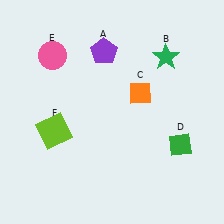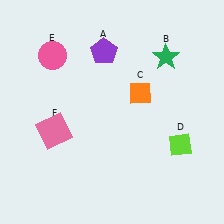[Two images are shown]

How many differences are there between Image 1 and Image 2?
There are 2 differences between the two images.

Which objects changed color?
D changed from green to lime. F changed from lime to pink.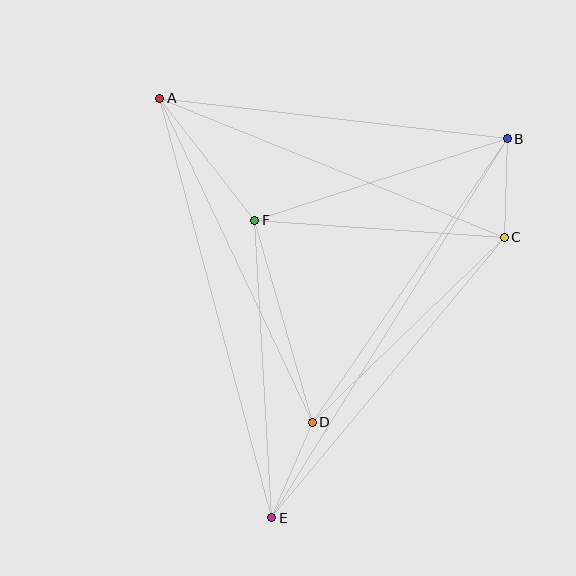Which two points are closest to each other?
Points B and C are closest to each other.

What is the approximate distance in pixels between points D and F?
The distance between D and F is approximately 210 pixels.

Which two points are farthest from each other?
Points B and E are farthest from each other.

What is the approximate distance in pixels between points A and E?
The distance between A and E is approximately 434 pixels.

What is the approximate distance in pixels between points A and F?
The distance between A and F is approximately 155 pixels.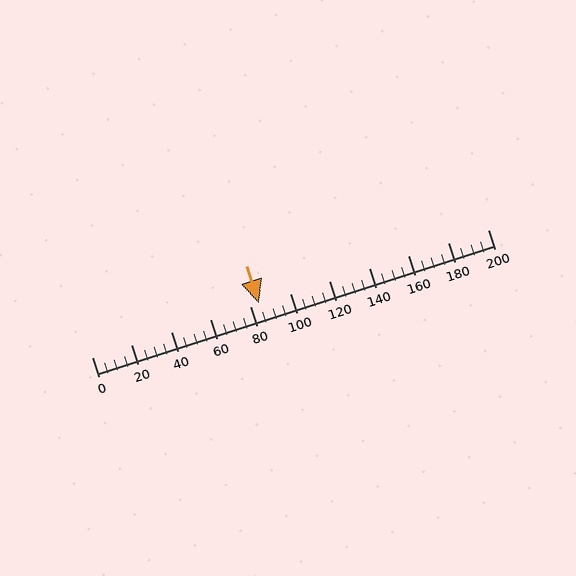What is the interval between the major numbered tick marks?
The major tick marks are spaced 20 units apart.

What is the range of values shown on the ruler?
The ruler shows values from 0 to 200.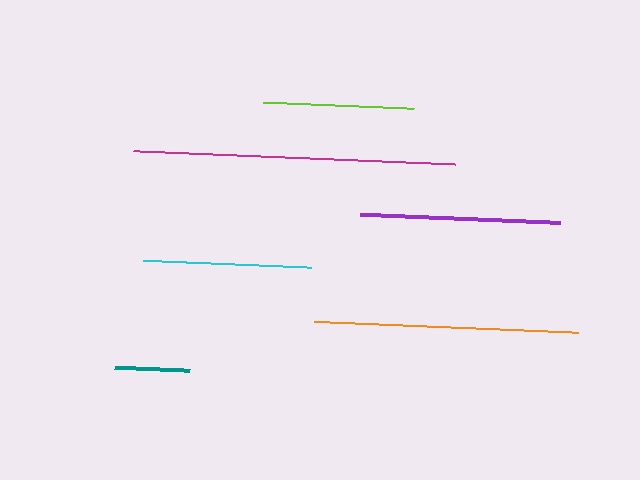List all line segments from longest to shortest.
From longest to shortest: magenta, orange, purple, cyan, lime, teal.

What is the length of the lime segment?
The lime segment is approximately 151 pixels long.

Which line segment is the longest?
The magenta line is the longest at approximately 322 pixels.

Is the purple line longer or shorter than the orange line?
The orange line is longer than the purple line.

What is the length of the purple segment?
The purple segment is approximately 199 pixels long.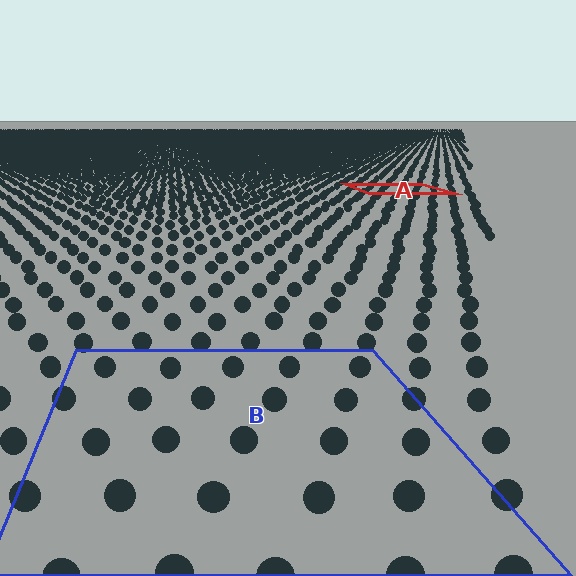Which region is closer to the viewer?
Region B is closer. The texture elements there are larger and more spread out.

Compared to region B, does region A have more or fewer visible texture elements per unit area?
Region A has more texture elements per unit area — they are packed more densely because it is farther away.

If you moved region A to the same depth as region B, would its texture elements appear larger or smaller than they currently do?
They would appear larger. At a closer depth, the same texture elements are projected at a bigger on-screen size.